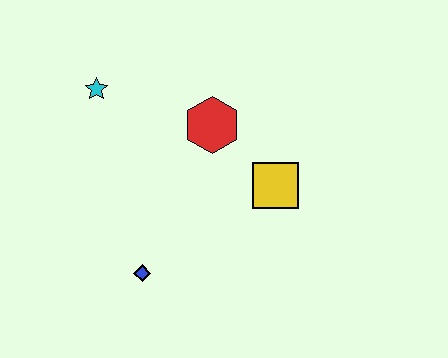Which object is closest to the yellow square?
The red hexagon is closest to the yellow square.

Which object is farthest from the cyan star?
The yellow square is farthest from the cyan star.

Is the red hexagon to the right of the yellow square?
No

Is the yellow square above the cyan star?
No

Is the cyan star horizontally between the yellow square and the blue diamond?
No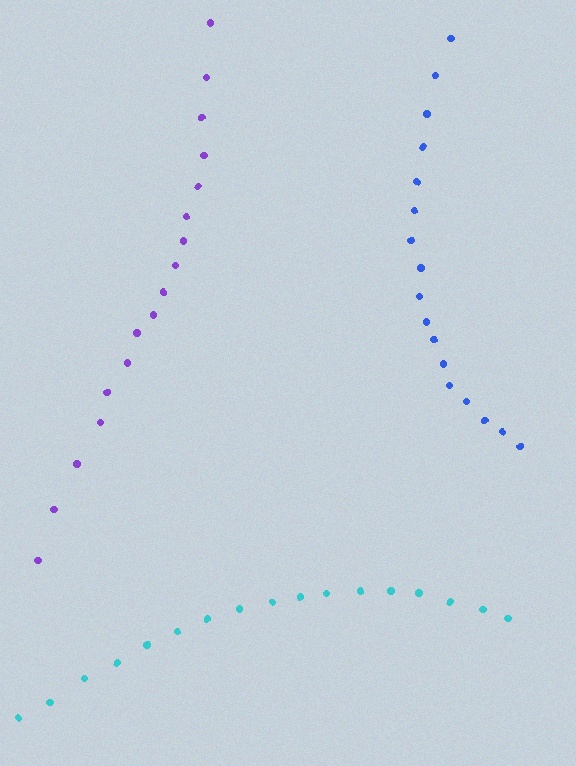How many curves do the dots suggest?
There are 3 distinct paths.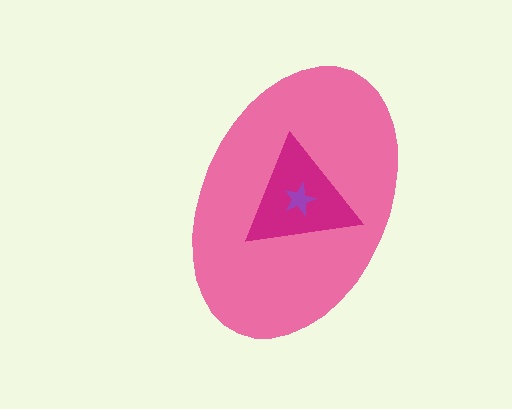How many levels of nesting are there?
3.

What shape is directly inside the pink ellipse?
The magenta triangle.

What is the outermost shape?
The pink ellipse.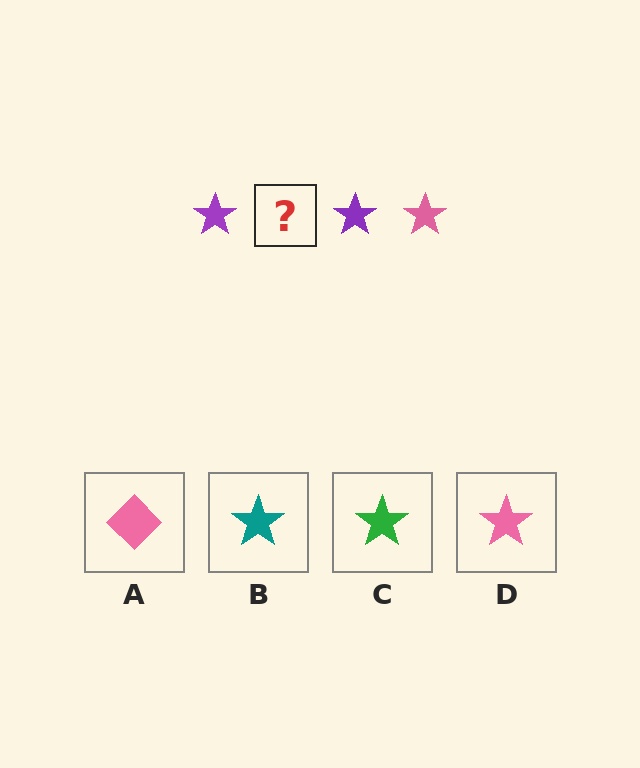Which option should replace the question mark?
Option D.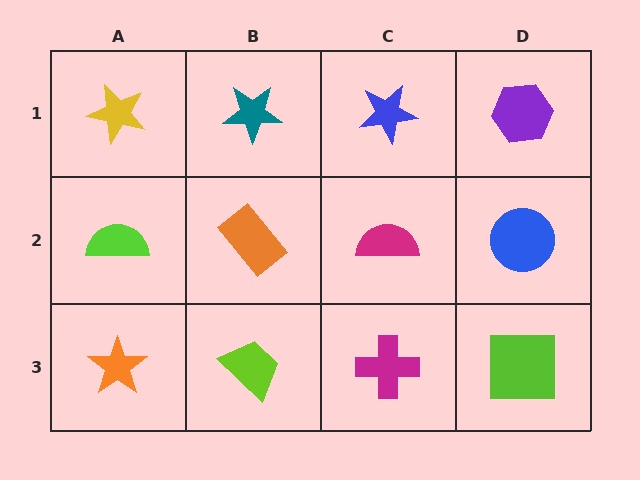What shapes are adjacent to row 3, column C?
A magenta semicircle (row 2, column C), a lime trapezoid (row 3, column B), a lime square (row 3, column D).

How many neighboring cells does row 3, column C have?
3.